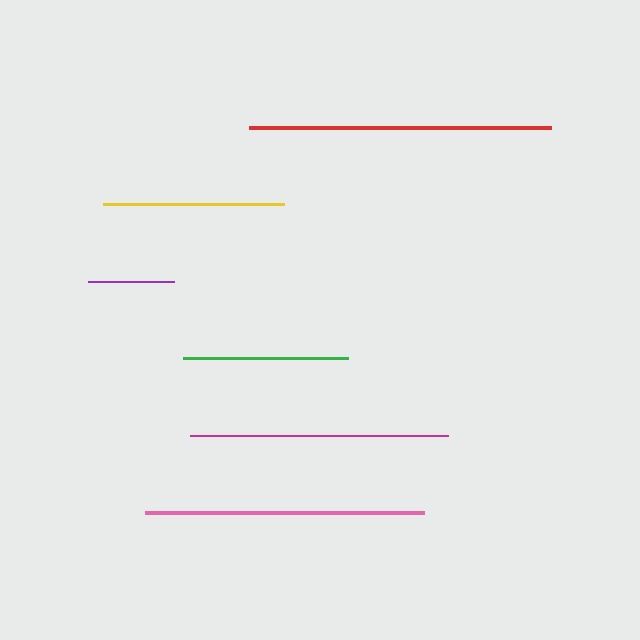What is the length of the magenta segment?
The magenta segment is approximately 257 pixels long.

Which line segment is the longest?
The red line is the longest at approximately 302 pixels.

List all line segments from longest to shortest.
From longest to shortest: red, pink, magenta, yellow, green, purple.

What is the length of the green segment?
The green segment is approximately 164 pixels long.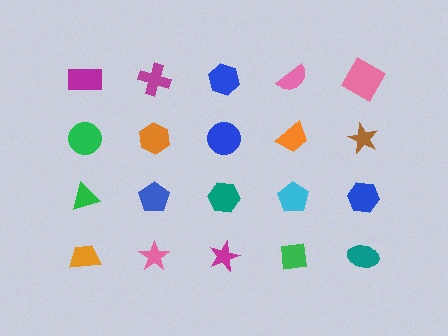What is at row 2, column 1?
A green circle.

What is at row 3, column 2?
A blue pentagon.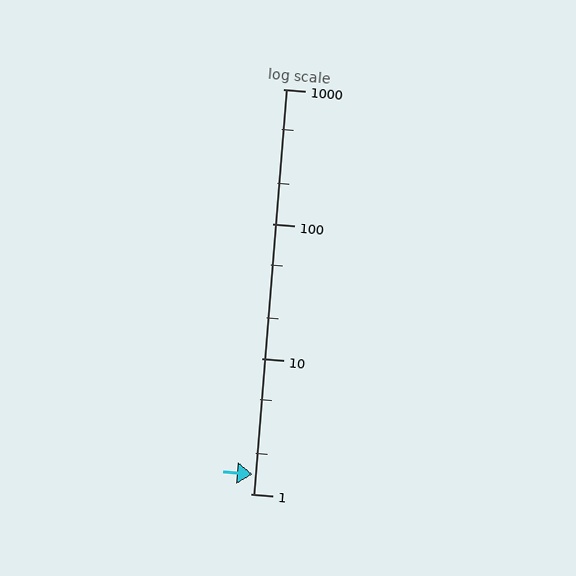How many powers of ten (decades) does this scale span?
The scale spans 3 decades, from 1 to 1000.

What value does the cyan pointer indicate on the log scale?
The pointer indicates approximately 1.4.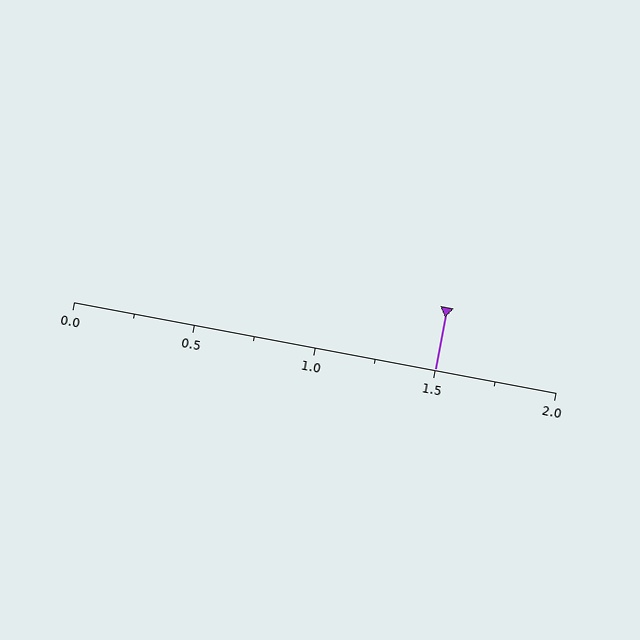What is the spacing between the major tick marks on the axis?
The major ticks are spaced 0.5 apart.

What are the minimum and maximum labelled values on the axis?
The axis runs from 0.0 to 2.0.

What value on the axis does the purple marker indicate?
The marker indicates approximately 1.5.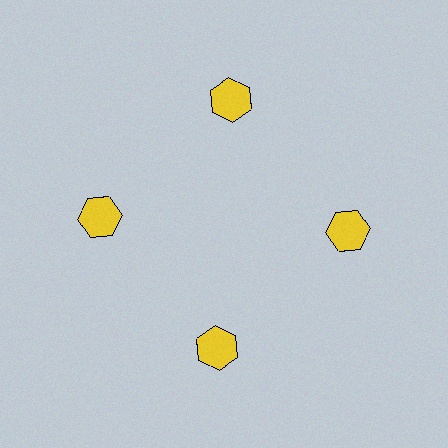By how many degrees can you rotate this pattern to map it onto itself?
The pattern maps onto itself every 90 degrees of rotation.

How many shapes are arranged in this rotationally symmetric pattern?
There are 4 shapes, arranged in 4 groups of 1.